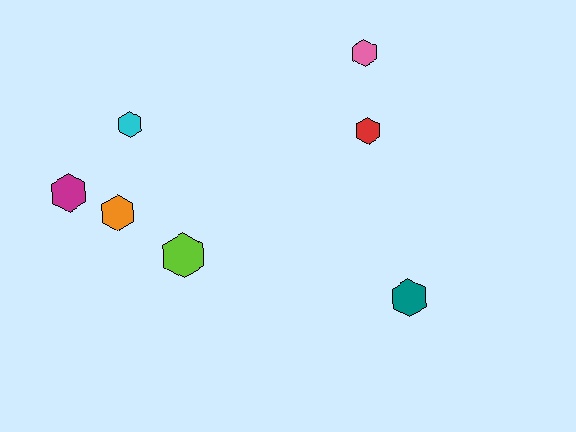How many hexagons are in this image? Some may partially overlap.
There are 7 hexagons.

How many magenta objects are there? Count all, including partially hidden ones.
There is 1 magenta object.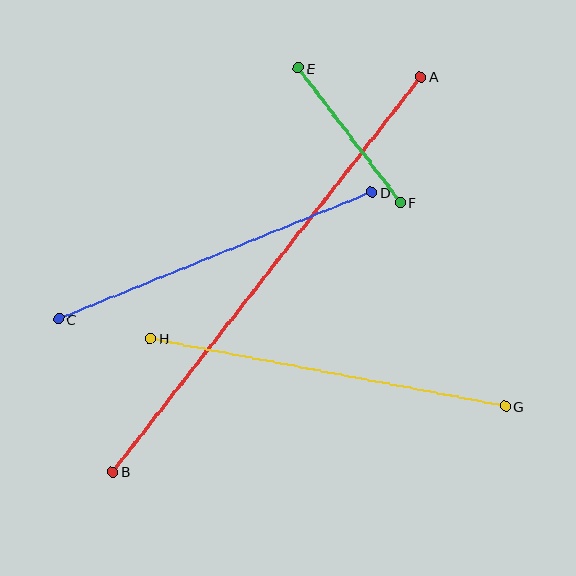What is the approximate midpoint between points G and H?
The midpoint is at approximately (328, 372) pixels.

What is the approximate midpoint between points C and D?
The midpoint is at approximately (215, 256) pixels.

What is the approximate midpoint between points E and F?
The midpoint is at approximately (349, 135) pixels.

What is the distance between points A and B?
The distance is approximately 501 pixels.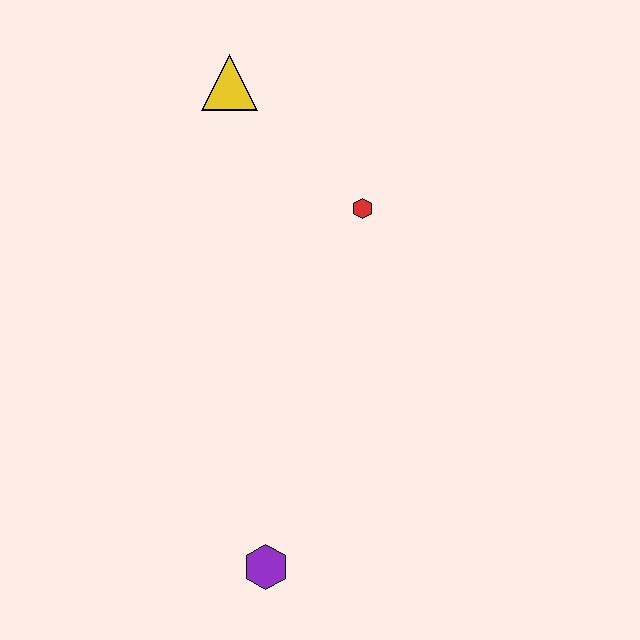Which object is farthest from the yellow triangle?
The purple hexagon is farthest from the yellow triangle.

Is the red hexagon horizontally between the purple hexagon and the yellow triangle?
No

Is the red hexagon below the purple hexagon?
No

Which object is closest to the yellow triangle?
The red hexagon is closest to the yellow triangle.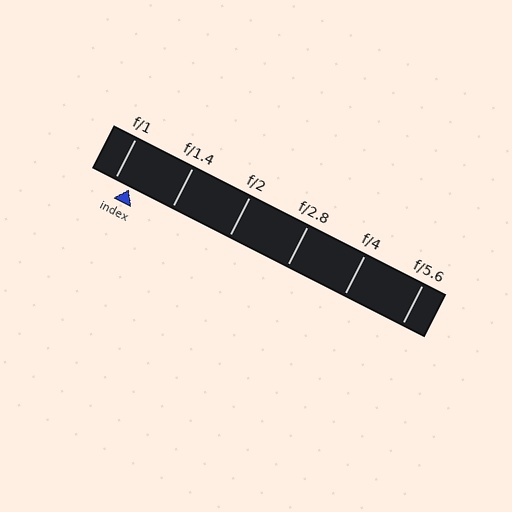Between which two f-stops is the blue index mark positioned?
The index mark is between f/1 and f/1.4.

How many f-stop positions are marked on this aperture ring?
There are 6 f-stop positions marked.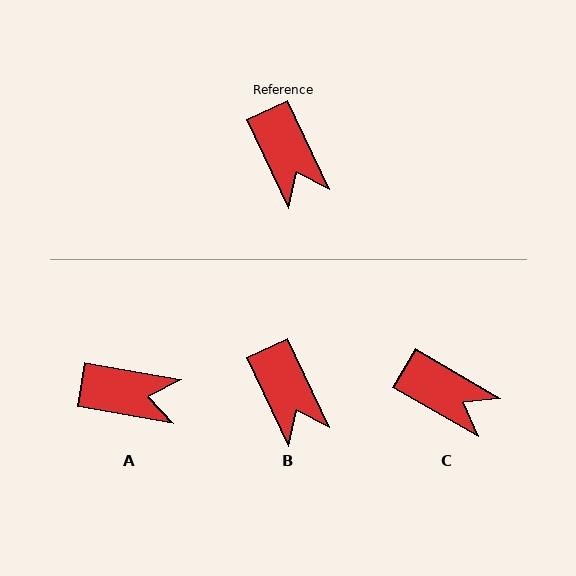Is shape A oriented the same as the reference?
No, it is off by about 55 degrees.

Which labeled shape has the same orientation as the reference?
B.